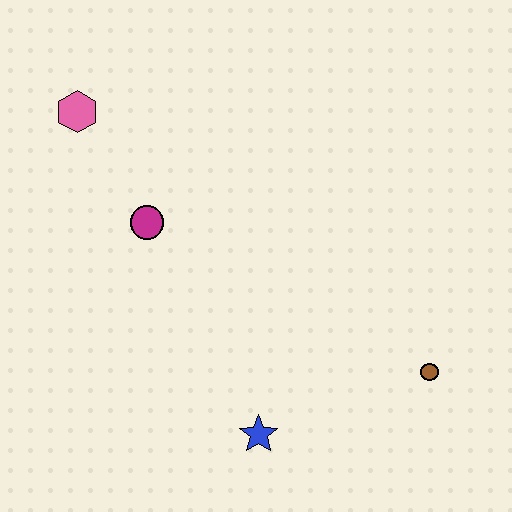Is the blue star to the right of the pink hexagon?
Yes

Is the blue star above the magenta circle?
No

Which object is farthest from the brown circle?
The pink hexagon is farthest from the brown circle.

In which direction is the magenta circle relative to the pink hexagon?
The magenta circle is below the pink hexagon.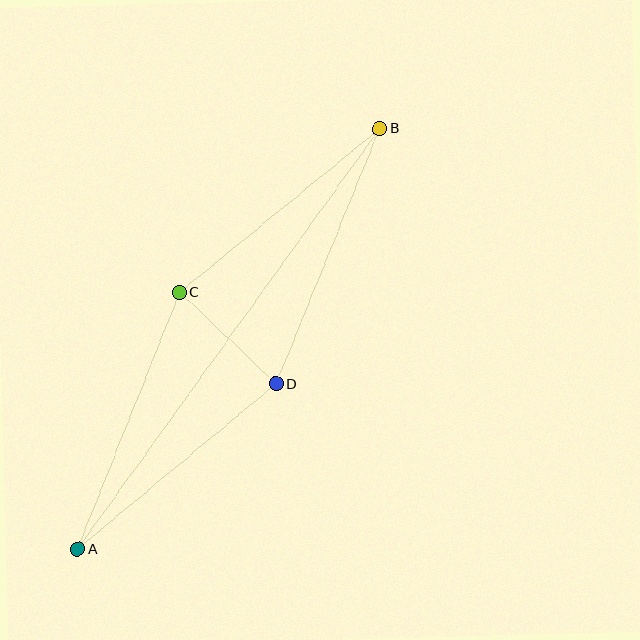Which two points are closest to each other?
Points C and D are closest to each other.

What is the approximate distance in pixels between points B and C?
The distance between B and C is approximately 259 pixels.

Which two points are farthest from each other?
Points A and B are farthest from each other.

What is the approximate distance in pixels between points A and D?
The distance between A and D is approximately 258 pixels.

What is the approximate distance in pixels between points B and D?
The distance between B and D is approximately 276 pixels.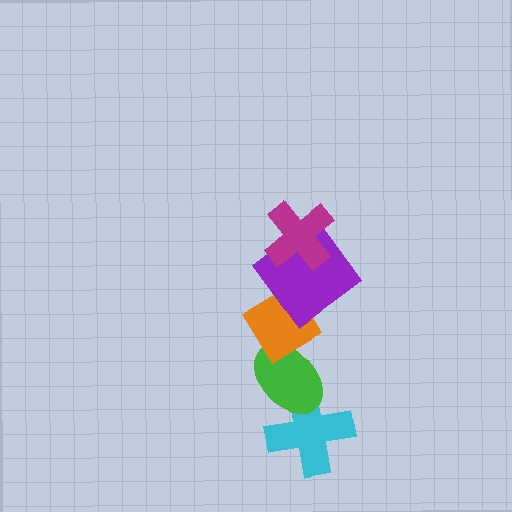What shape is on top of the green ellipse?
The orange diamond is on top of the green ellipse.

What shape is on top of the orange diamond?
The purple diamond is on top of the orange diamond.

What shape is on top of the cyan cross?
The green ellipse is on top of the cyan cross.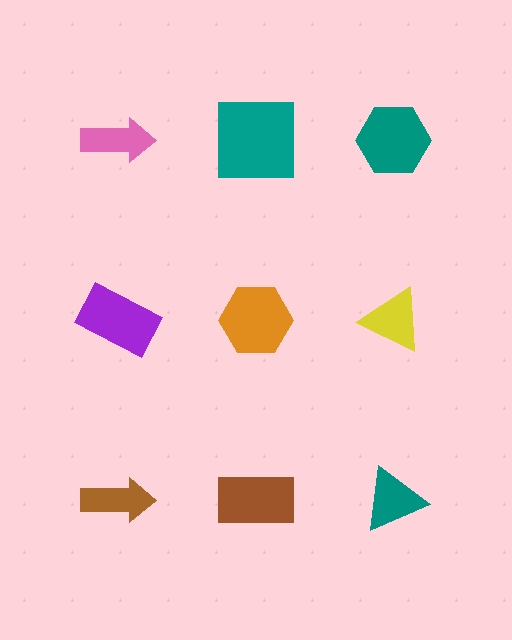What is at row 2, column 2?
An orange hexagon.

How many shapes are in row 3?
3 shapes.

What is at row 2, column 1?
A purple rectangle.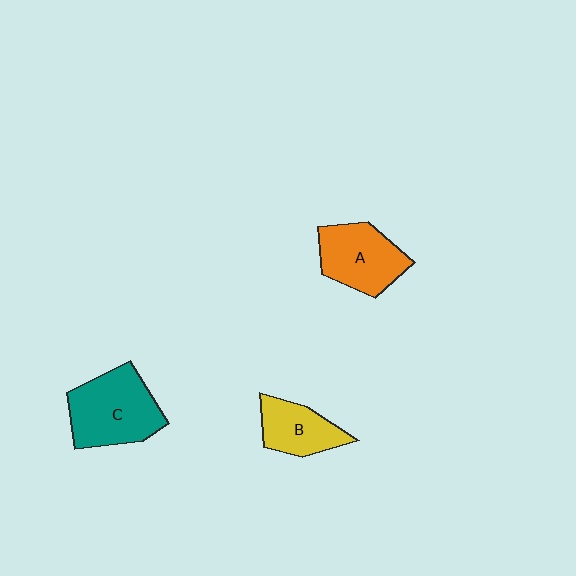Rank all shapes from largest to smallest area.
From largest to smallest: C (teal), A (orange), B (yellow).